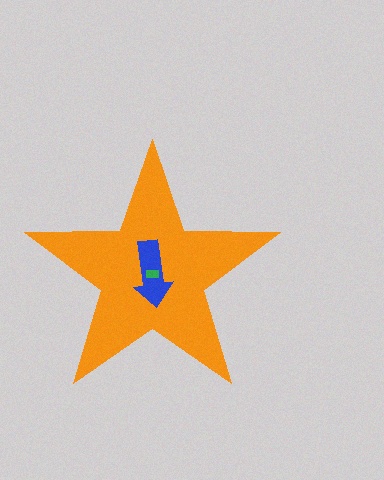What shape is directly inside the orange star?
The blue arrow.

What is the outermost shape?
The orange star.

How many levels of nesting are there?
3.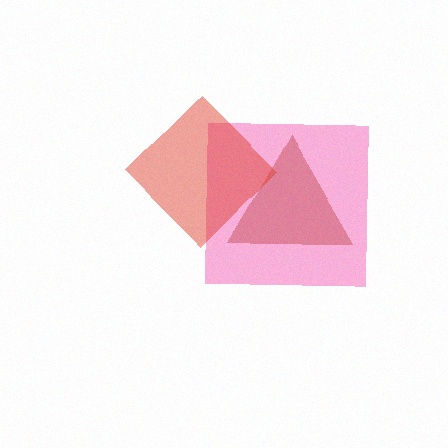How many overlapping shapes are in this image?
There are 3 overlapping shapes in the image.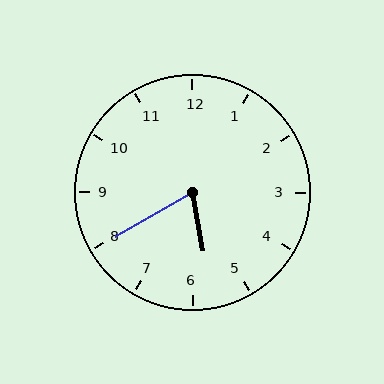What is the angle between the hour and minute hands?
Approximately 70 degrees.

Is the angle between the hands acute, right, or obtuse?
It is acute.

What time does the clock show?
5:40.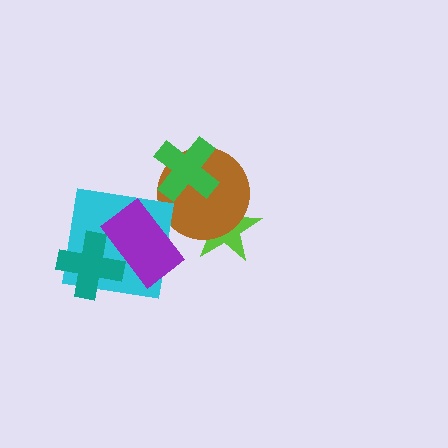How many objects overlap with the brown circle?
2 objects overlap with the brown circle.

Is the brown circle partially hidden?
Yes, it is partially covered by another shape.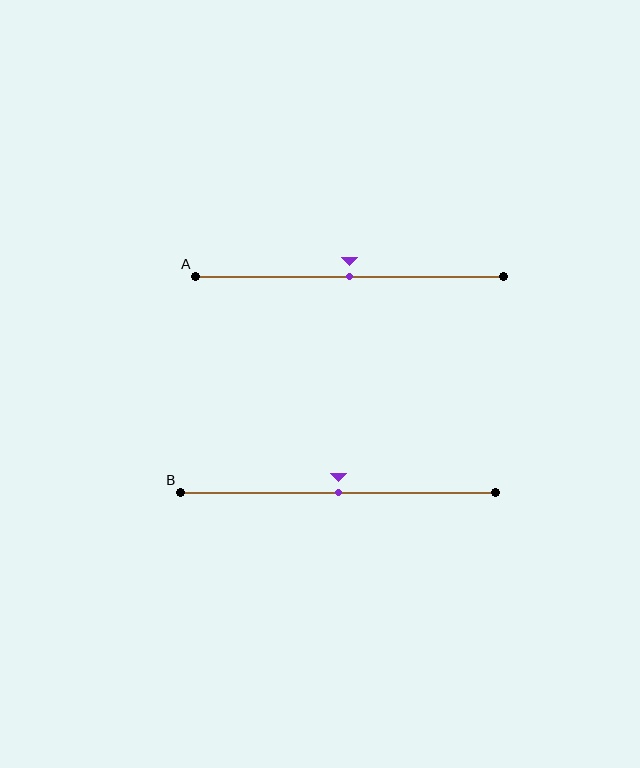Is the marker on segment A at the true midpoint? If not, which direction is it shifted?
Yes, the marker on segment A is at the true midpoint.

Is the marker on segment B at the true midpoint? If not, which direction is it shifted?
Yes, the marker on segment B is at the true midpoint.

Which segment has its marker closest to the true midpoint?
Segment A has its marker closest to the true midpoint.